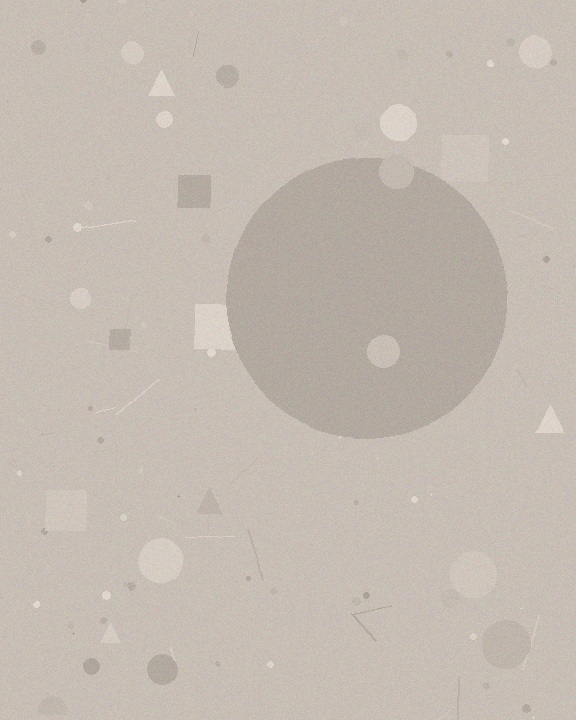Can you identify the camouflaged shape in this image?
The camouflaged shape is a circle.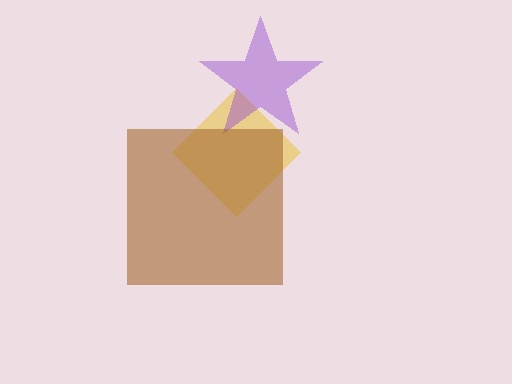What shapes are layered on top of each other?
The layered shapes are: a yellow diamond, a purple star, a brown square.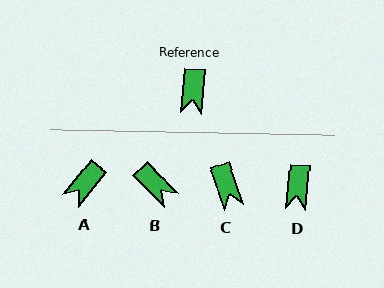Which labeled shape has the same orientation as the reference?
D.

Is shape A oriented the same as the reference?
No, it is off by about 33 degrees.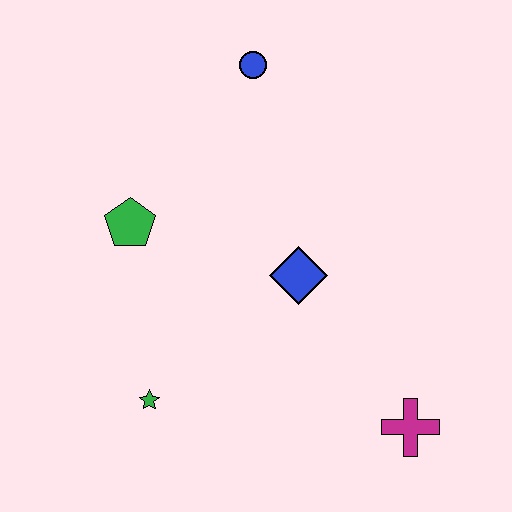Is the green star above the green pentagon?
No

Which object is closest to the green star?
The green pentagon is closest to the green star.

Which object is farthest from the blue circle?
The magenta cross is farthest from the blue circle.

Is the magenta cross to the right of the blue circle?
Yes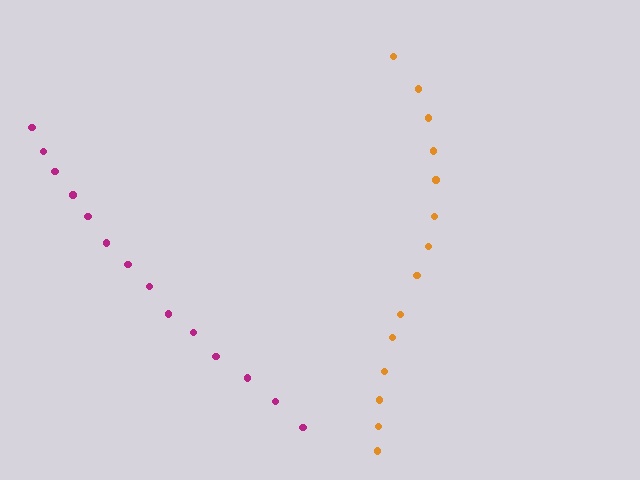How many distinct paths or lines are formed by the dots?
There are 2 distinct paths.